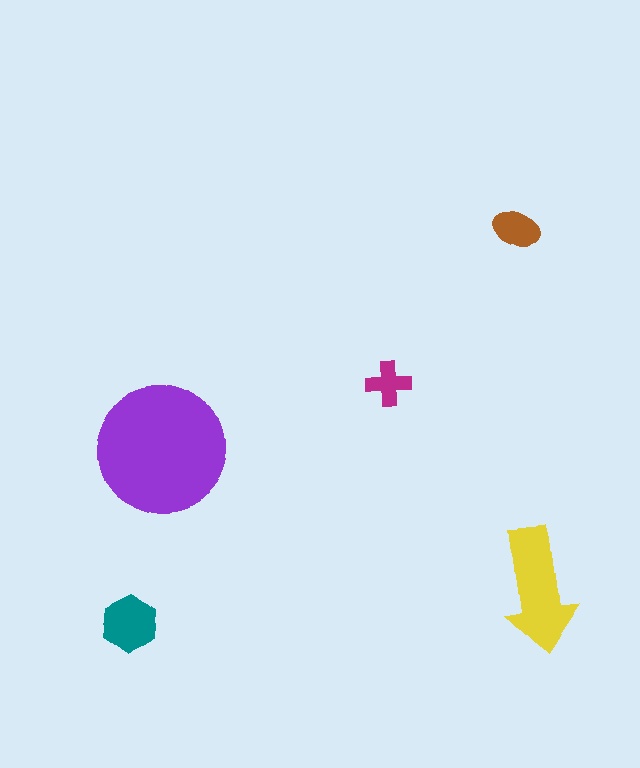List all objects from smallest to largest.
The magenta cross, the brown ellipse, the teal hexagon, the yellow arrow, the purple circle.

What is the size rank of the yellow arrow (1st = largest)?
2nd.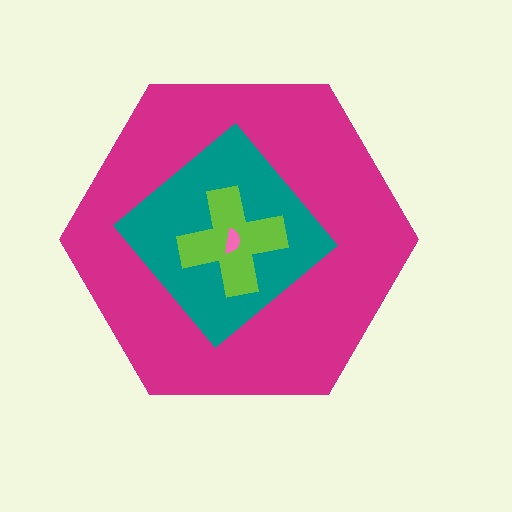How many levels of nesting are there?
4.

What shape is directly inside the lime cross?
The pink semicircle.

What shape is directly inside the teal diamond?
The lime cross.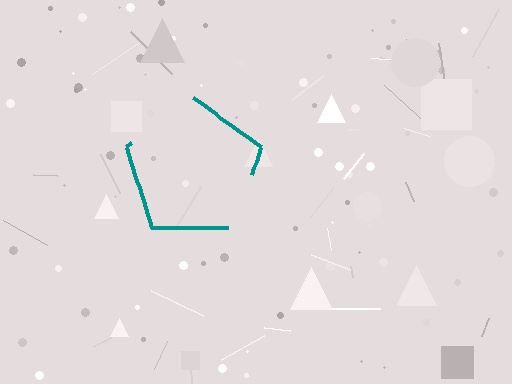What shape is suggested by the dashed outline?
The dashed outline suggests a pentagon.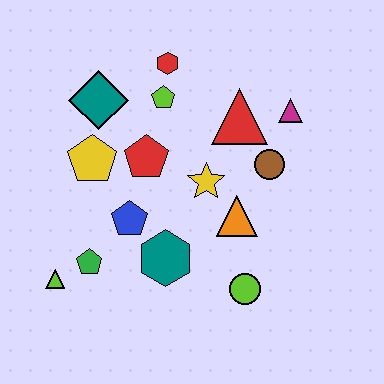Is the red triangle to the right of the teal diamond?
Yes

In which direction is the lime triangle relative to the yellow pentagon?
The lime triangle is below the yellow pentagon.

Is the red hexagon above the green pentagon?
Yes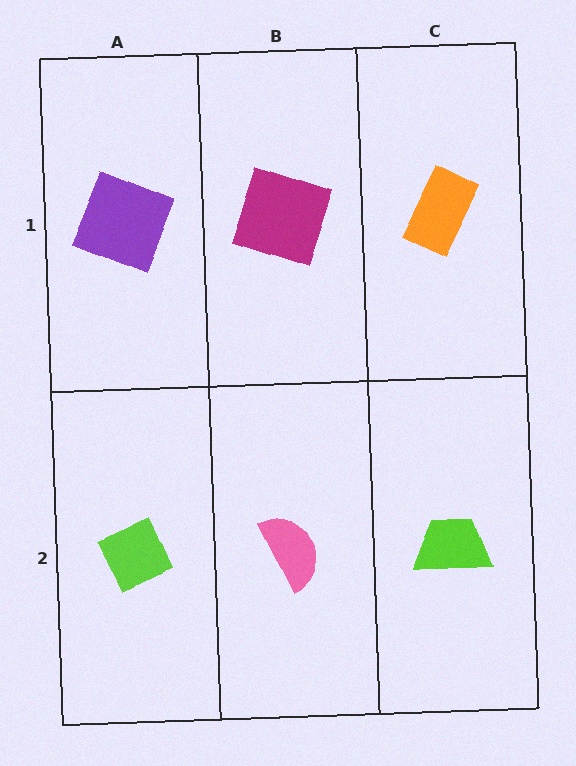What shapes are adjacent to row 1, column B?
A pink semicircle (row 2, column B), a purple square (row 1, column A), an orange rectangle (row 1, column C).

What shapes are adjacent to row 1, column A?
A lime diamond (row 2, column A), a magenta square (row 1, column B).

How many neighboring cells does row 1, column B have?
3.